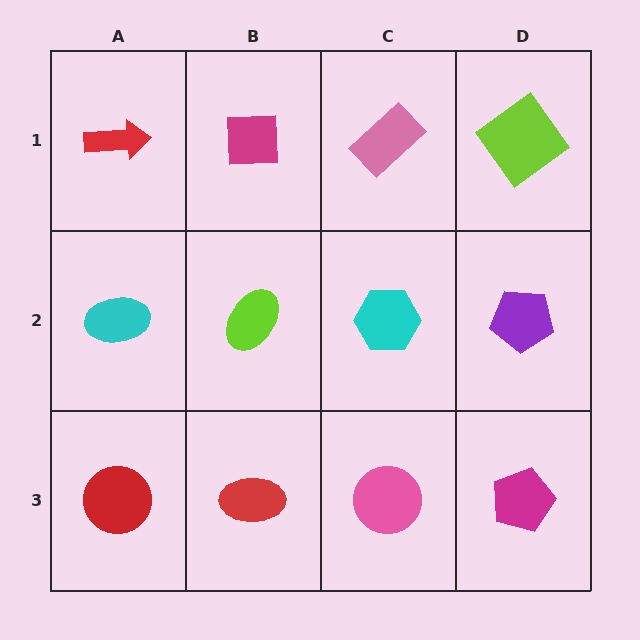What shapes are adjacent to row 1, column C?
A cyan hexagon (row 2, column C), a magenta square (row 1, column B), a lime diamond (row 1, column D).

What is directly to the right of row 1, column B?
A pink rectangle.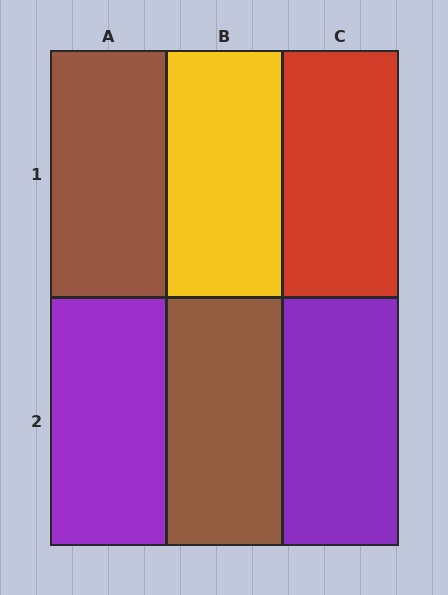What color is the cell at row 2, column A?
Purple.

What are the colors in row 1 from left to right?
Brown, yellow, red.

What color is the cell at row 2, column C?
Purple.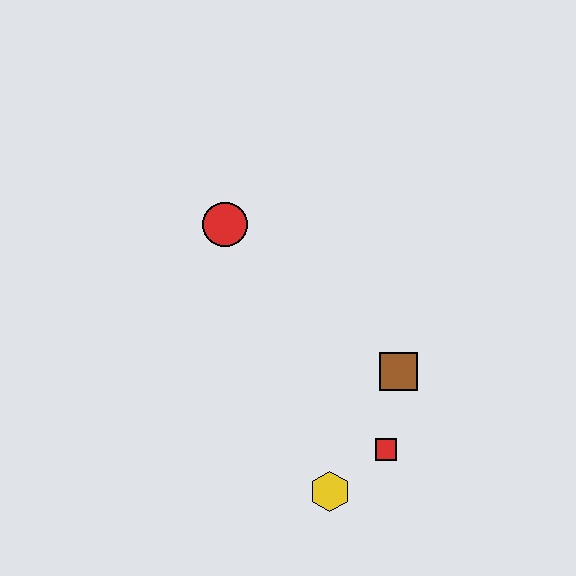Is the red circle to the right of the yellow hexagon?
No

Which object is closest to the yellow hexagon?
The red square is closest to the yellow hexagon.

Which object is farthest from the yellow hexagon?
The red circle is farthest from the yellow hexagon.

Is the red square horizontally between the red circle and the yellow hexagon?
No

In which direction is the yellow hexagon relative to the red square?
The yellow hexagon is to the left of the red square.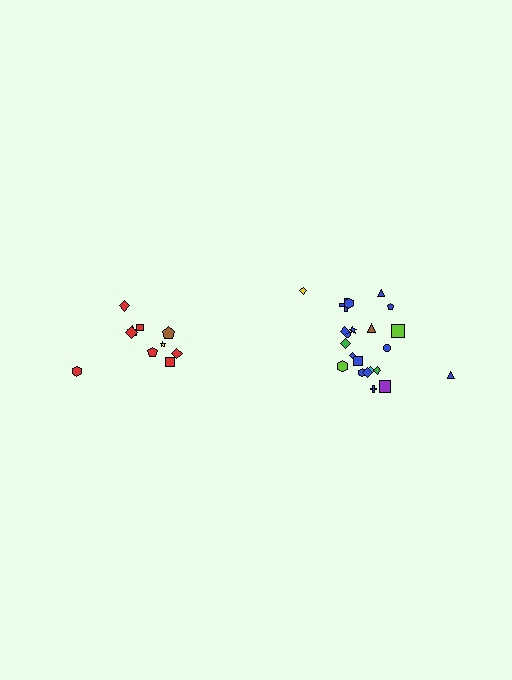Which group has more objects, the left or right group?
The right group.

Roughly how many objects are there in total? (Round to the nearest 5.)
Roughly 30 objects in total.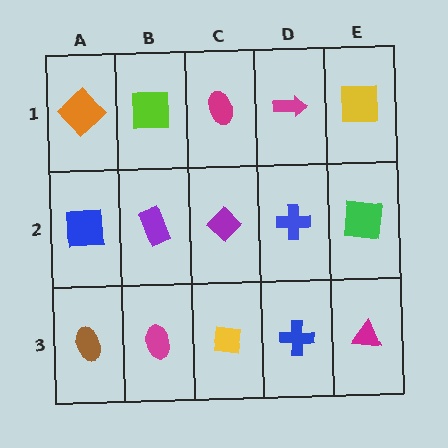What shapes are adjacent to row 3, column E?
A green square (row 2, column E), a blue cross (row 3, column D).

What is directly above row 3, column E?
A green square.